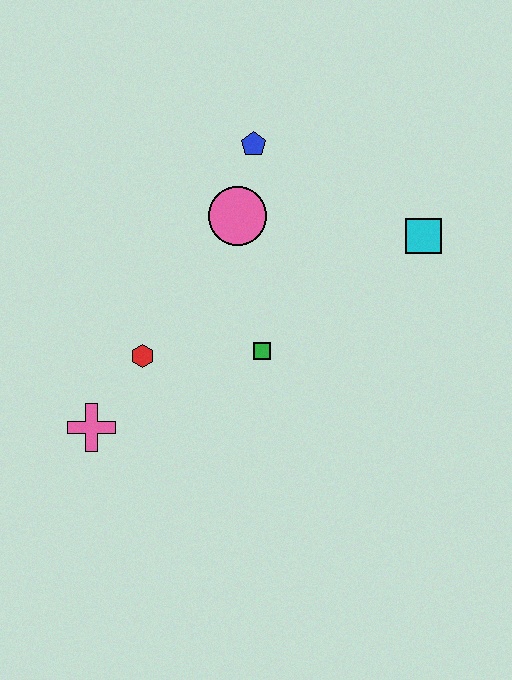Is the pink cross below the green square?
Yes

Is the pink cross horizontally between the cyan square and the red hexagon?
No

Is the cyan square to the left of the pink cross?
No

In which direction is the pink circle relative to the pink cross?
The pink circle is above the pink cross.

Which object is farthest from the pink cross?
The cyan square is farthest from the pink cross.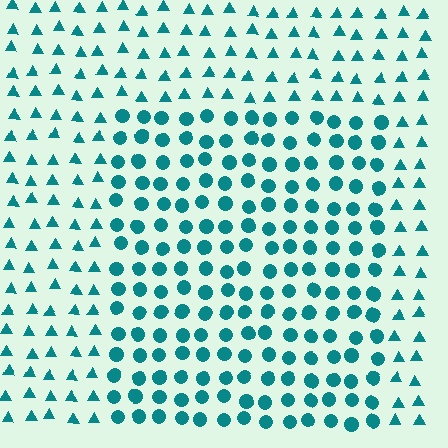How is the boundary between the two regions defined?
The boundary is defined by a change in element shape: circles inside vs. triangles outside. All elements share the same color and spacing.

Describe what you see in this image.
The image is filled with small teal elements arranged in a uniform grid. A rectangle-shaped region contains circles, while the surrounding area contains triangles. The boundary is defined purely by the change in element shape.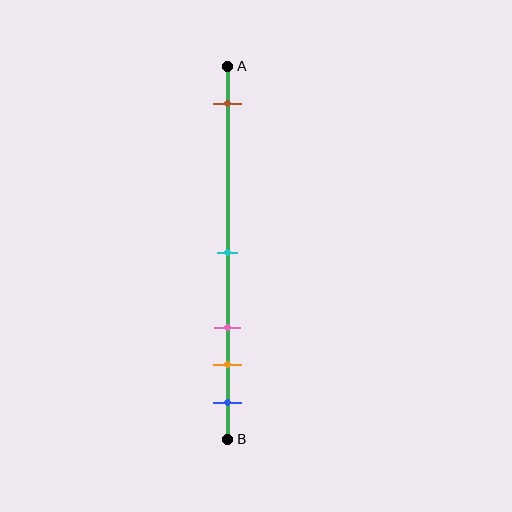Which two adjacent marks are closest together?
The orange and blue marks are the closest adjacent pair.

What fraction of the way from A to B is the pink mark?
The pink mark is approximately 70% (0.7) of the way from A to B.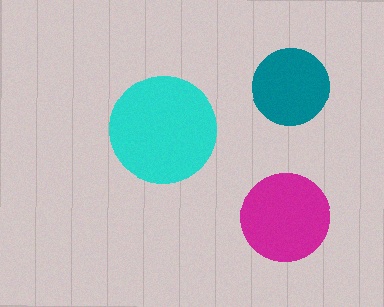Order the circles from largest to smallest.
the cyan one, the magenta one, the teal one.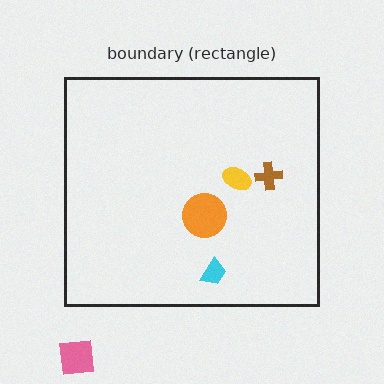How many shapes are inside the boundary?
4 inside, 1 outside.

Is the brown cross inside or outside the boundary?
Inside.